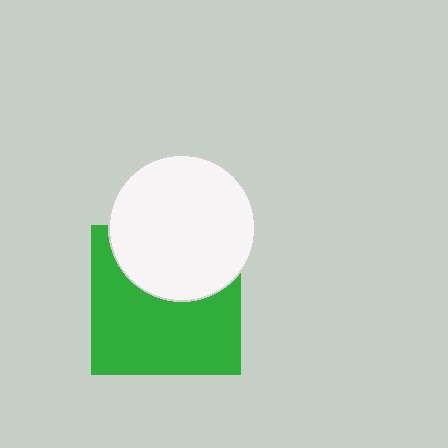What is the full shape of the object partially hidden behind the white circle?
The partially hidden object is a green square.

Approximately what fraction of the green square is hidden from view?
Roughly 38% of the green square is hidden behind the white circle.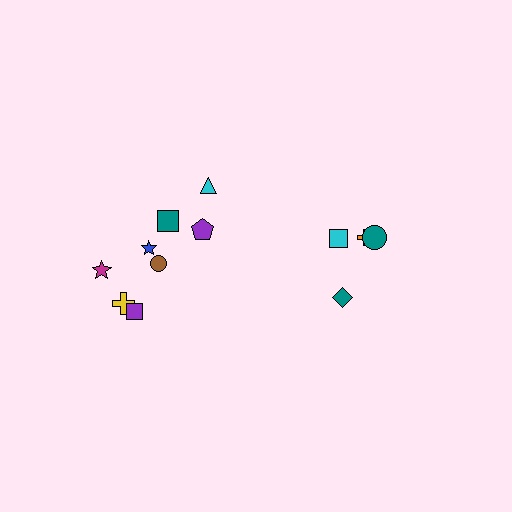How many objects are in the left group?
There are 8 objects.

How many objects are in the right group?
There are 4 objects.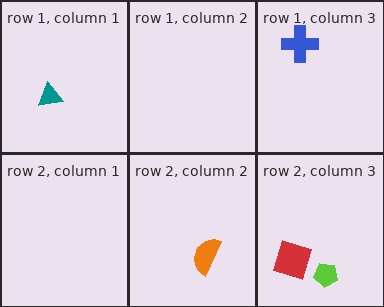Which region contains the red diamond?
The row 2, column 3 region.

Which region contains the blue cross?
The row 1, column 3 region.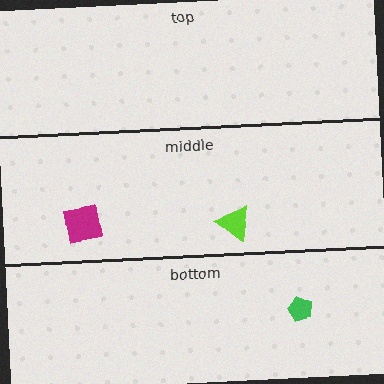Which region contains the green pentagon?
The bottom region.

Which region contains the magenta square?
The middle region.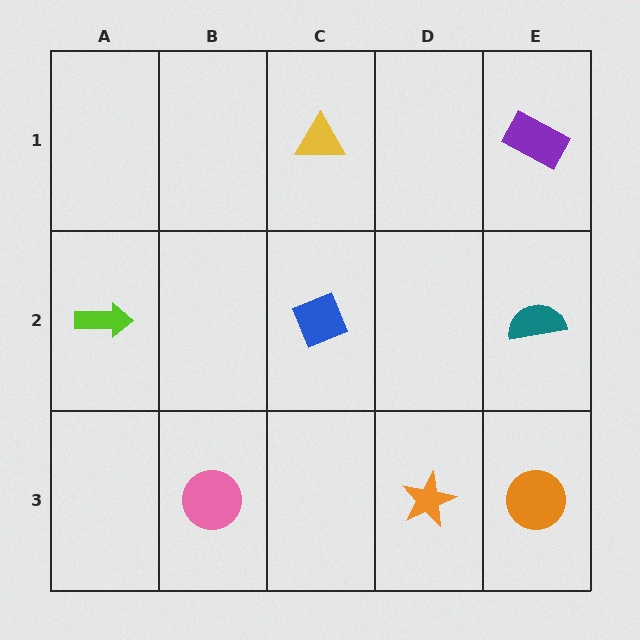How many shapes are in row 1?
2 shapes.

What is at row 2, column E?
A teal semicircle.